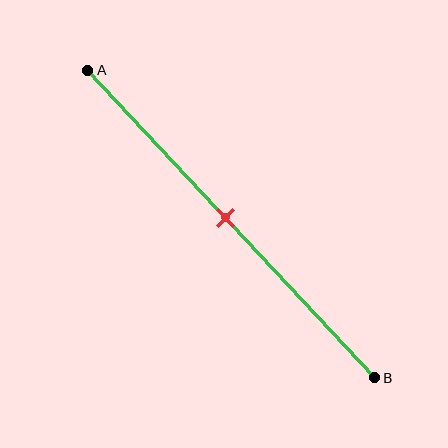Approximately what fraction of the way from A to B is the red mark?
The red mark is approximately 50% of the way from A to B.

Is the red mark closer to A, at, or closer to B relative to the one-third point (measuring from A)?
The red mark is closer to point B than the one-third point of segment AB.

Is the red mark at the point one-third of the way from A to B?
No, the mark is at about 50% from A, not at the 33% one-third point.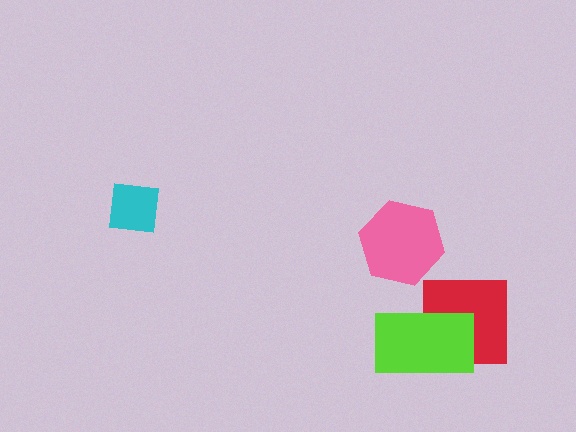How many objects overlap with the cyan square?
0 objects overlap with the cyan square.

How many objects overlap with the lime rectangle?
1 object overlaps with the lime rectangle.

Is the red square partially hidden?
Yes, it is partially covered by another shape.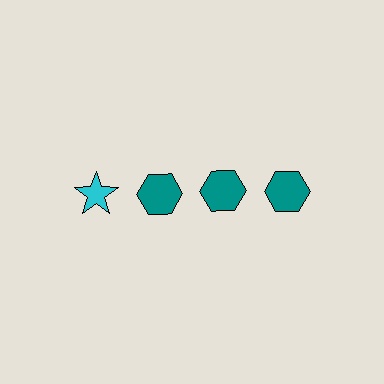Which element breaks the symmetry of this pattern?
The cyan star in the top row, leftmost column breaks the symmetry. All other shapes are teal hexagons.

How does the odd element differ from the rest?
It differs in both color (cyan instead of teal) and shape (star instead of hexagon).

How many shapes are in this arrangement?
There are 4 shapes arranged in a grid pattern.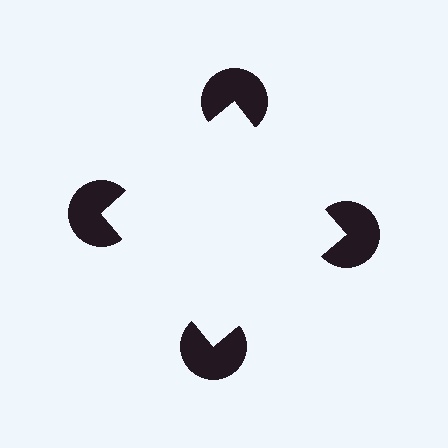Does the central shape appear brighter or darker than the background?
It typically appears slightly brighter than the background, even though no actual brightness change is drawn.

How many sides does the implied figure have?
4 sides.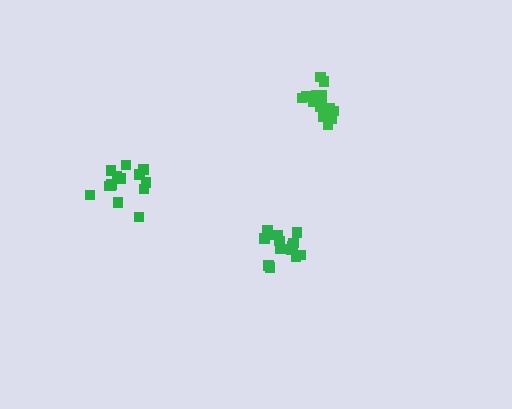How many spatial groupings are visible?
There are 3 spatial groupings.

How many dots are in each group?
Group 1: 14 dots, Group 2: 14 dots, Group 3: 16 dots (44 total).